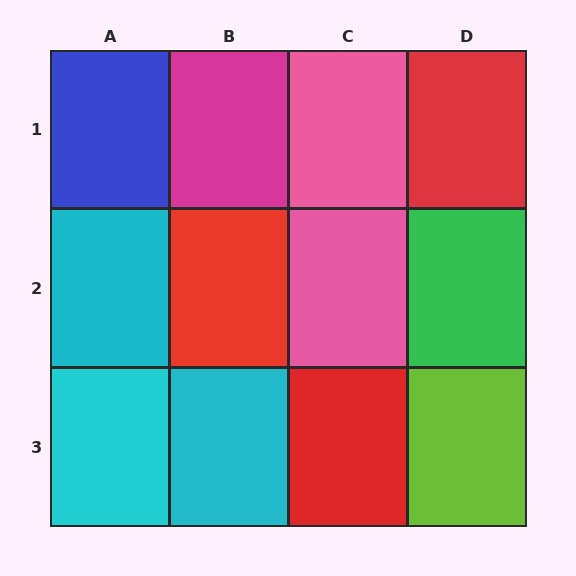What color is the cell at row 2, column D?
Green.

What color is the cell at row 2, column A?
Cyan.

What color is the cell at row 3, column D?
Lime.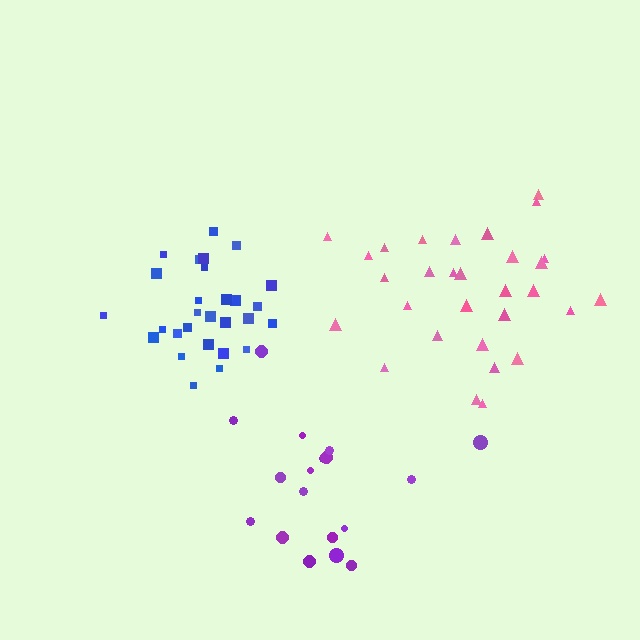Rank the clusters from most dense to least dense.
blue, pink, purple.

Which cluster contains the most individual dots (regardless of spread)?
Pink (30).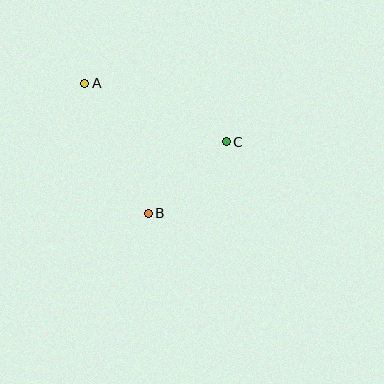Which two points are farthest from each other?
Points A and C are farthest from each other.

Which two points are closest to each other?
Points B and C are closest to each other.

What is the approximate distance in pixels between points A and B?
The distance between A and B is approximately 145 pixels.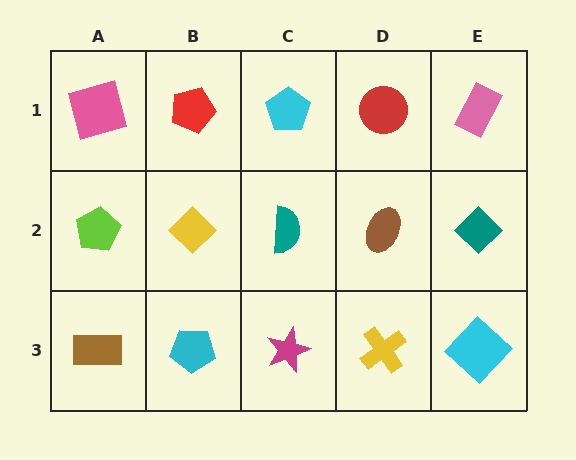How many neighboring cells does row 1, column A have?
2.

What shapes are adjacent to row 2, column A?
A pink square (row 1, column A), a brown rectangle (row 3, column A), a yellow diamond (row 2, column B).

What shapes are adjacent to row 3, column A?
A lime pentagon (row 2, column A), a cyan pentagon (row 3, column B).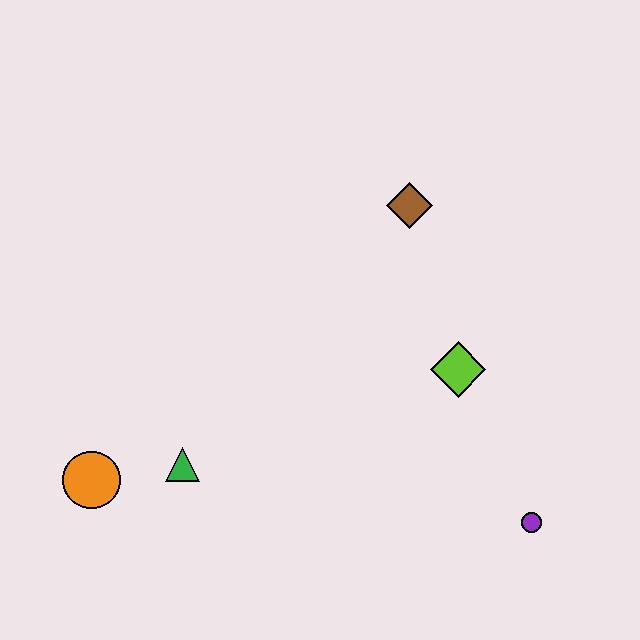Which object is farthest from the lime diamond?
The orange circle is farthest from the lime diamond.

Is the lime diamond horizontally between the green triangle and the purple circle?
Yes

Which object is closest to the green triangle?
The orange circle is closest to the green triangle.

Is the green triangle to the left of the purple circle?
Yes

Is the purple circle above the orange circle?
No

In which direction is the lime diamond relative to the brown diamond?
The lime diamond is below the brown diamond.